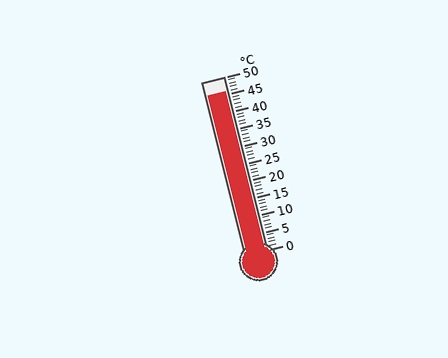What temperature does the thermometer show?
The thermometer shows approximately 46°C.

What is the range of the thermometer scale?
The thermometer scale ranges from 0°C to 50°C.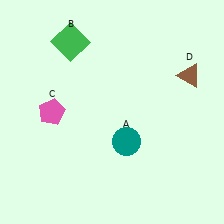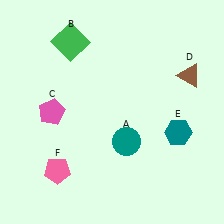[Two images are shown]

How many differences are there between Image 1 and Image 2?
There are 2 differences between the two images.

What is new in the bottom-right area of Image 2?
A teal hexagon (E) was added in the bottom-right area of Image 2.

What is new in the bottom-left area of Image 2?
A pink pentagon (F) was added in the bottom-left area of Image 2.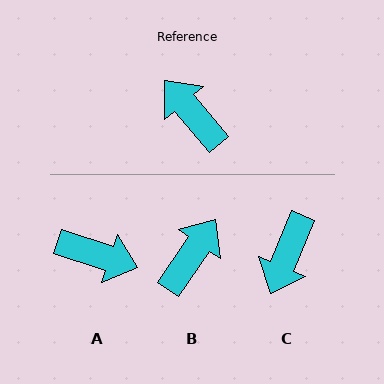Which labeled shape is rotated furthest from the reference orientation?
A, about 149 degrees away.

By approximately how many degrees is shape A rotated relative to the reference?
Approximately 149 degrees clockwise.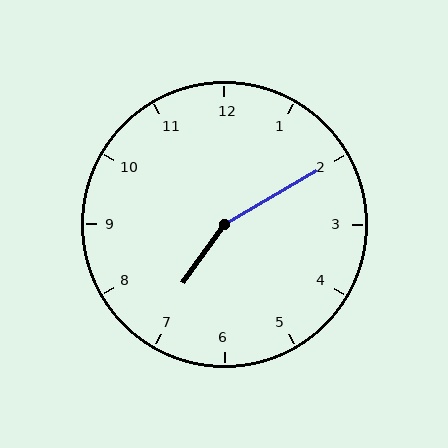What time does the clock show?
7:10.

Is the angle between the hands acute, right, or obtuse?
It is obtuse.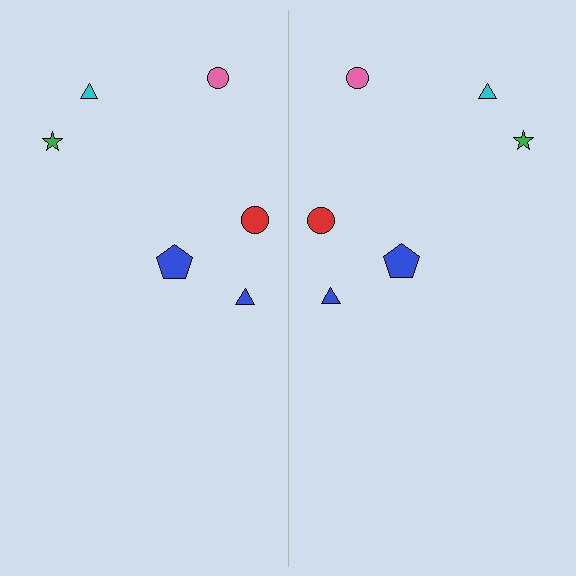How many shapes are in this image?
There are 12 shapes in this image.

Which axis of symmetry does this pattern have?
The pattern has a vertical axis of symmetry running through the center of the image.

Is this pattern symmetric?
Yes, this pattern has bilateral (reflection) symmetry.